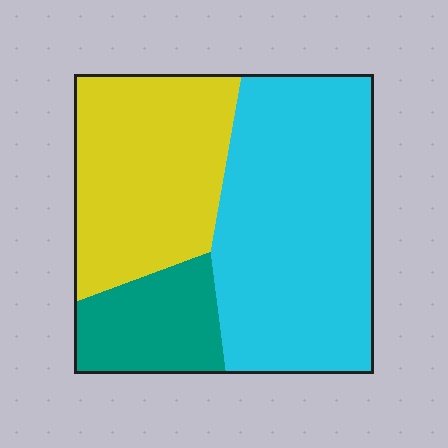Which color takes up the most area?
Cyan, at roughly 50%.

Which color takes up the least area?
Teal, at roughly 15%.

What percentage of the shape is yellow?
Yellow takes up about one third (1/3) of the shape.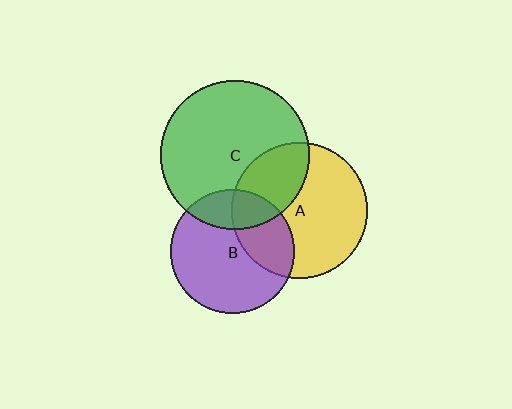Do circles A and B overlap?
Yes.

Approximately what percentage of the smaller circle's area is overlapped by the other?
Approximately 30%.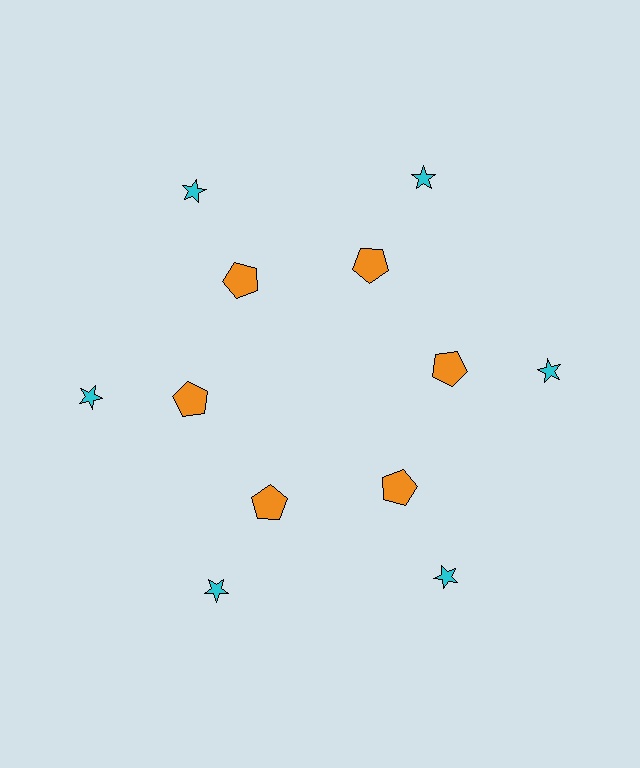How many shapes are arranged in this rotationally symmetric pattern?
There are 12 shapes, arranged in 6 groups of 2.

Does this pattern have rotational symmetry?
Yes, this pattern has 6-fold rotational symmetry. It looks the same after rotating 60 degrees around the center.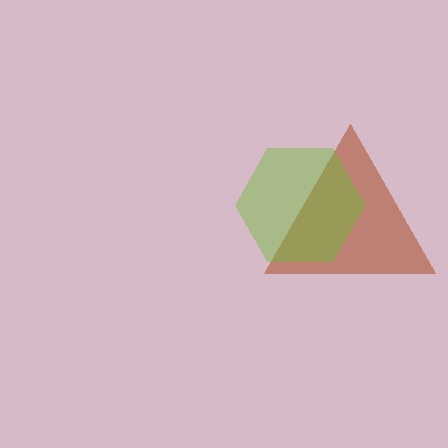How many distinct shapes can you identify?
There are 2 distinct shapes: a brown triangle, a lime hexagon.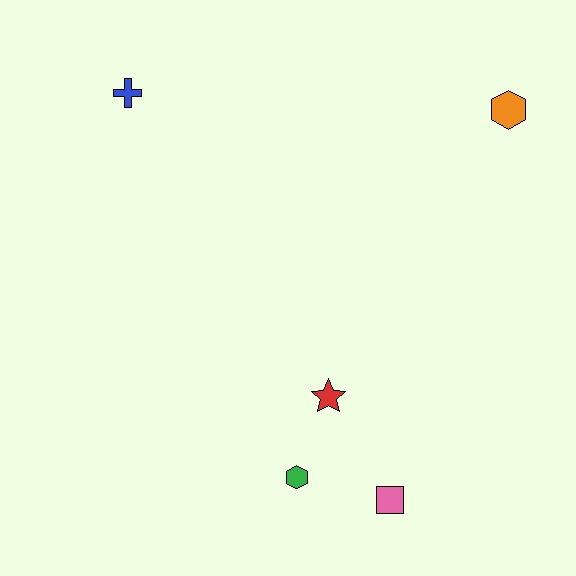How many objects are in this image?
There are 5 objects.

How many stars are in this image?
There is 1 star.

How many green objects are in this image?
There is 1 green object.